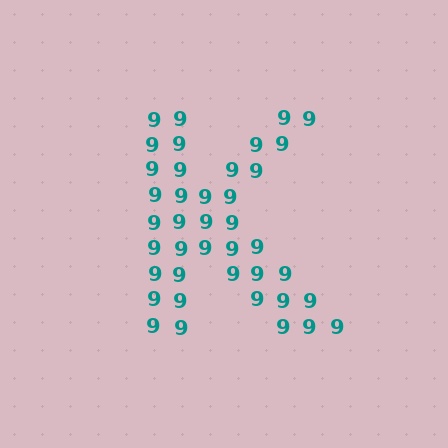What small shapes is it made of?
It is made of small digit 9's.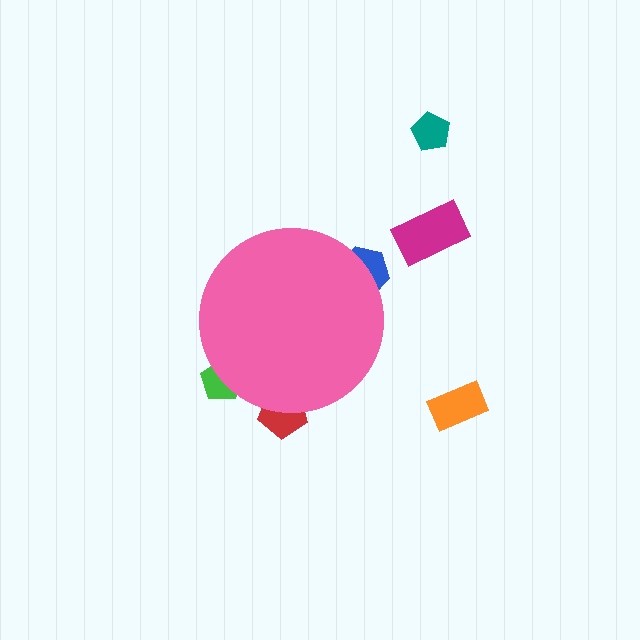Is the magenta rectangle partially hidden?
No, the magenta rectangle is fully visible.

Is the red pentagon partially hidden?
Yes, the red pentagon is partially hidden behind the pink circle.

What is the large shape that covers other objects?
A pink circle.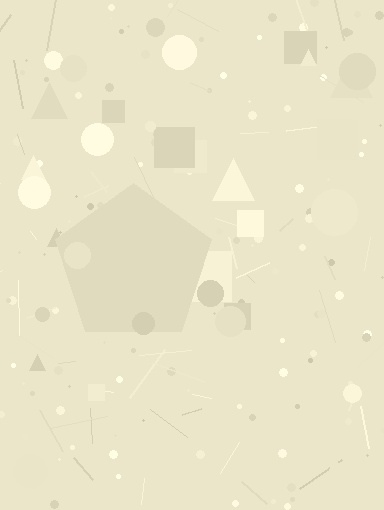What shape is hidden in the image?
A pentagon is hidden in the image.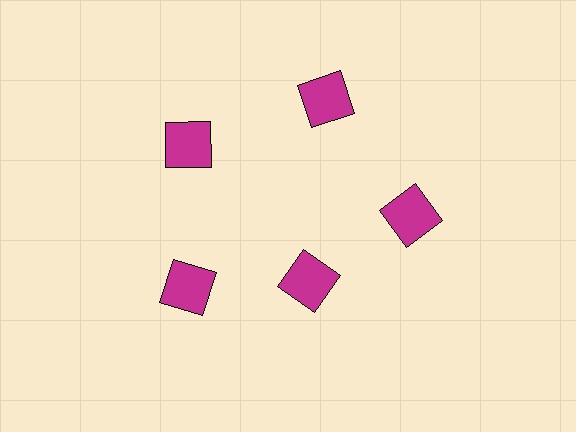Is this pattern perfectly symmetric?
No. The 5 magenta squares are arranged in a ring, but one element near the 5 o'clock position is pulled inward toward the center, breaking the 5-fold rotational symmetry.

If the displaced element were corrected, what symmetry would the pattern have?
It would have 5-fold rotational symmetry — the pattern would map onto itself every 72 degrees.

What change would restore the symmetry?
The symmetry would be restored by moving it outward, back onto the ring so that all 5 squares sit at equal angles and equal distance from the center.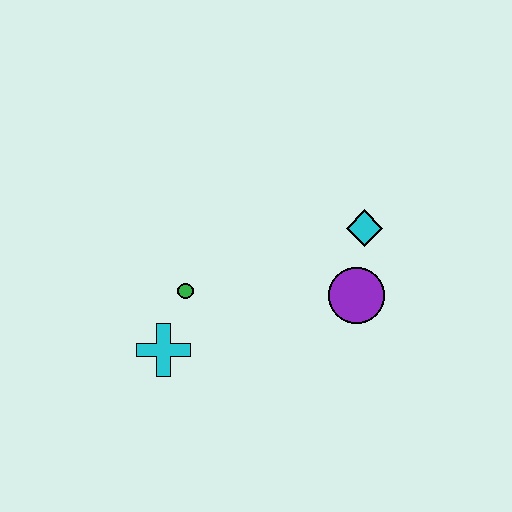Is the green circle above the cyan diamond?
No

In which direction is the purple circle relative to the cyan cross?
The purple circle is to the right of the cyan cross.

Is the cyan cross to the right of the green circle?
No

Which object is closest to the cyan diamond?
The purple circle is closest to the cyan diamond.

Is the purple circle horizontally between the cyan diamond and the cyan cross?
Yes